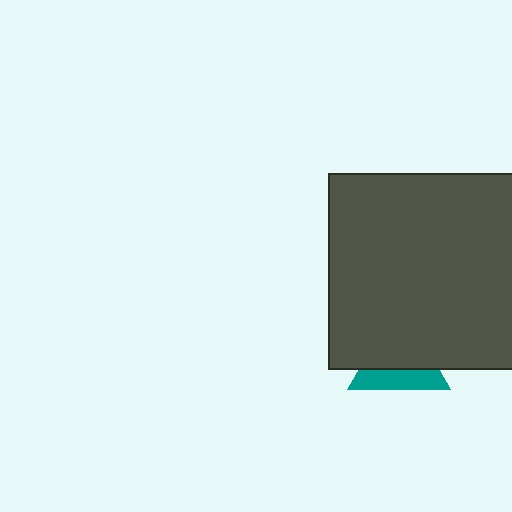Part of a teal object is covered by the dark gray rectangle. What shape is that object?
It is a triangle.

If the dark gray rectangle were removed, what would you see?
You would see the complete teal triangle.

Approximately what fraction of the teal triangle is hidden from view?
Roughly 60% of the teal triangle is hidden behind the dark gray rectangle.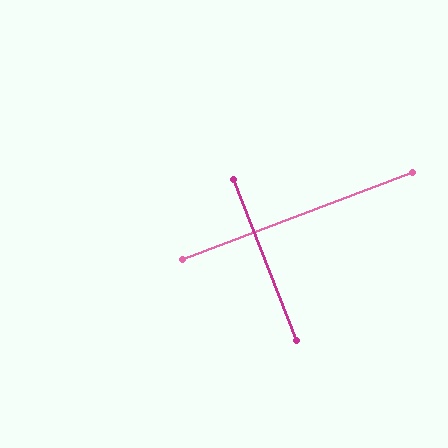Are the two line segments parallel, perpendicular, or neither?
Perpendicular — they meet at approximately 89°.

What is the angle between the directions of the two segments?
Approximately 89 degrees.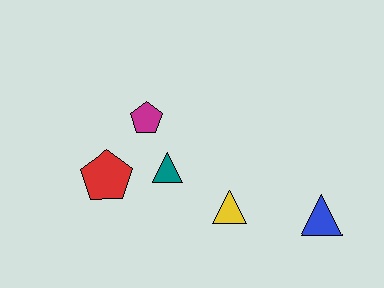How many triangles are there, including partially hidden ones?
There are 3 triangles.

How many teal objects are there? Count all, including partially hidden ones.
There is 1 teal object.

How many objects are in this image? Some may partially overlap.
There are 5 objects.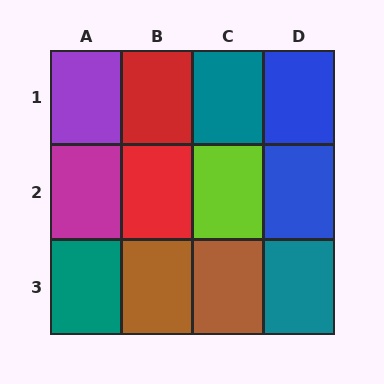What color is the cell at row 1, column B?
Red.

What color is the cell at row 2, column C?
Lime.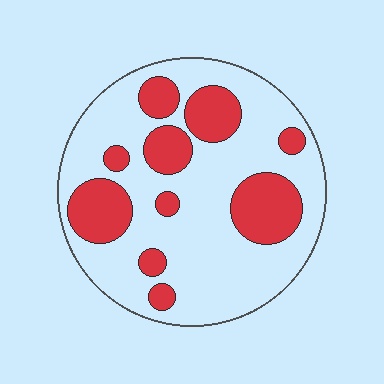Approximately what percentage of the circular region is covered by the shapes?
Approximately 30%.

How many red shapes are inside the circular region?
10.